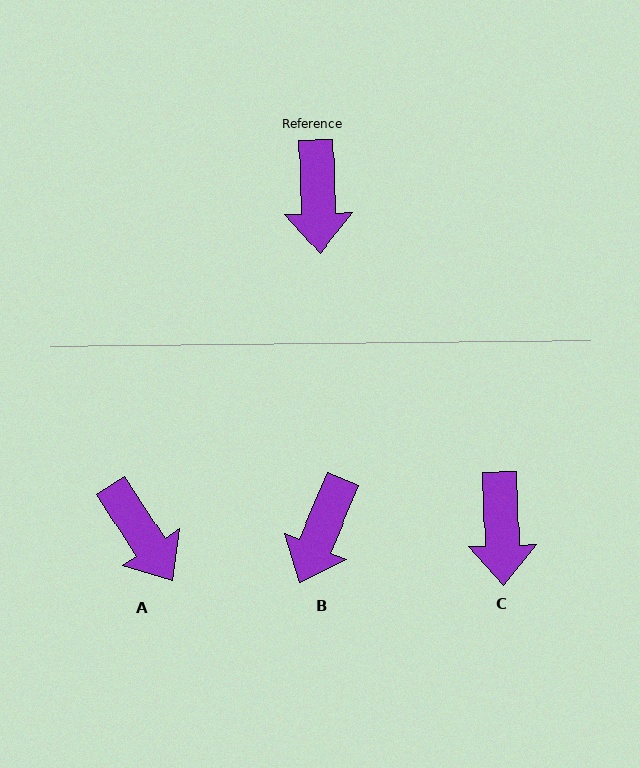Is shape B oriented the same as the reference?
No, it is off by about 25 degrees.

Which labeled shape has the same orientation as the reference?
C.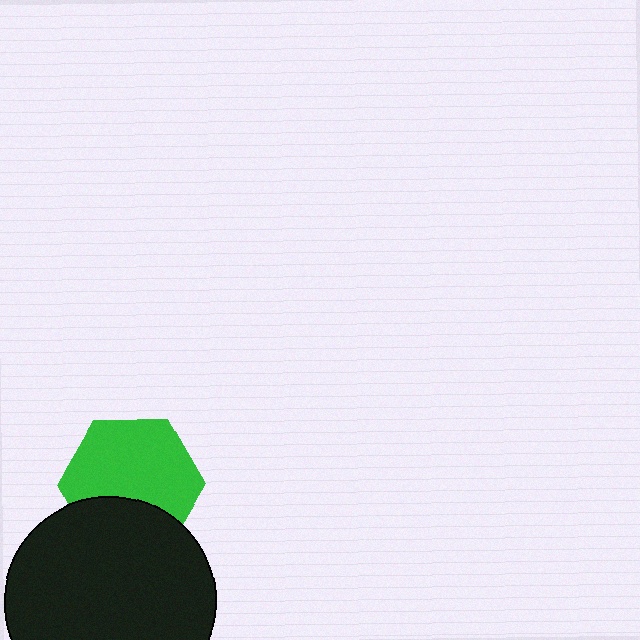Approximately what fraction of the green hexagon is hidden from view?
Roughly 31% of the green hexagon is hidden behind the black circle.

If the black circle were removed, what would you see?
You would see the complete green hexagon.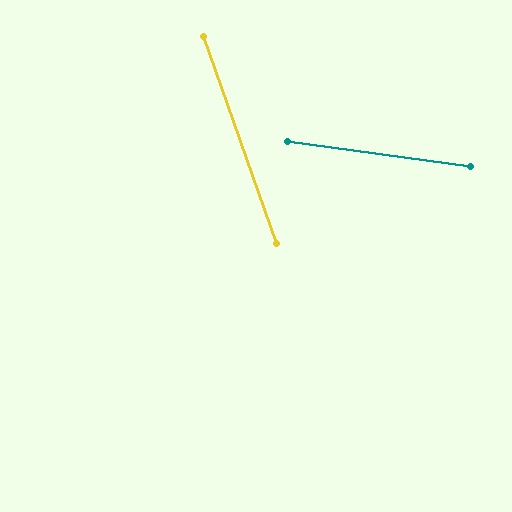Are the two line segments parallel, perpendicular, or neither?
Neither parallel nor perpendicular — they differ by about 63°.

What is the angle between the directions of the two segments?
Approximately 63 degrees.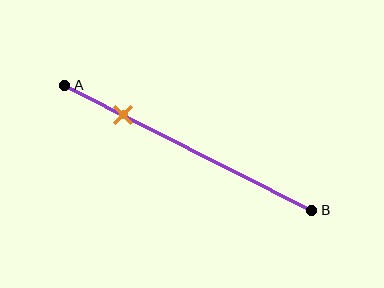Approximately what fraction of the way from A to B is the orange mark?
The orange mark is approximately 25% of the way from A to B.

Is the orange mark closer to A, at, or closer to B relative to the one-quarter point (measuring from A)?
The orange mark is approximately at the one-quarter point of segment AB.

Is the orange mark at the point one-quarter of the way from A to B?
Yes, the mark is approximately at the one-quarter point.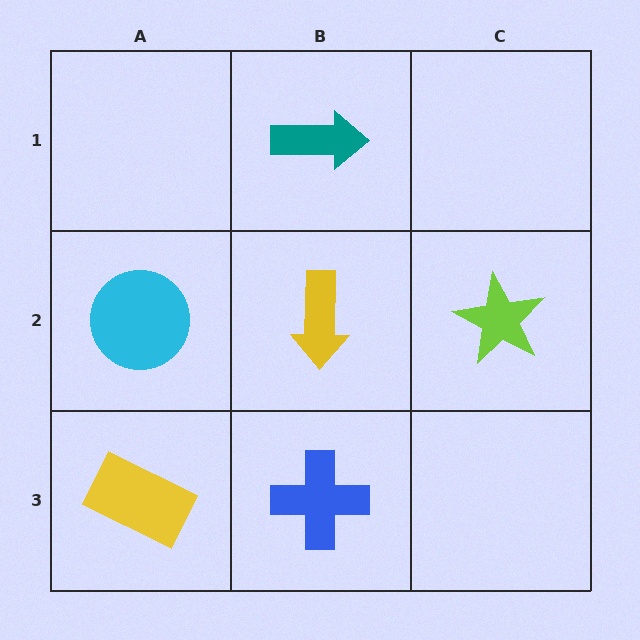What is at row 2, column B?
A yellow arrow.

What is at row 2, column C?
A lime star.